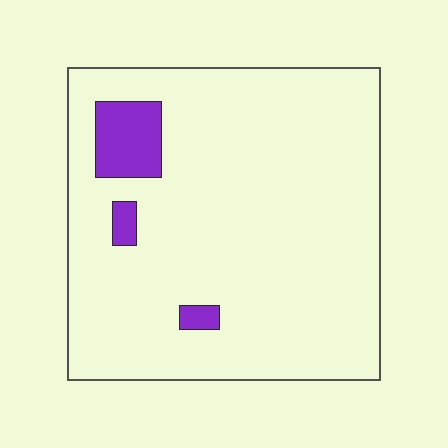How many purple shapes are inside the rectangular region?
3.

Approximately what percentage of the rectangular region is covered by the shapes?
Approximately 5%.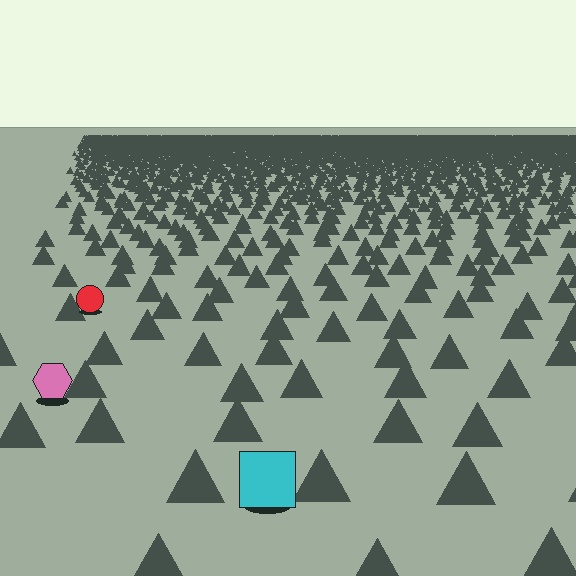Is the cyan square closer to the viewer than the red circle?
Yes. The cyan square is closer — you can tell from the texture gradient: the ground texture is coarser near it.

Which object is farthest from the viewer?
The red circle is farthest from the viewer. It appears smaller and the ground texture around it is denser.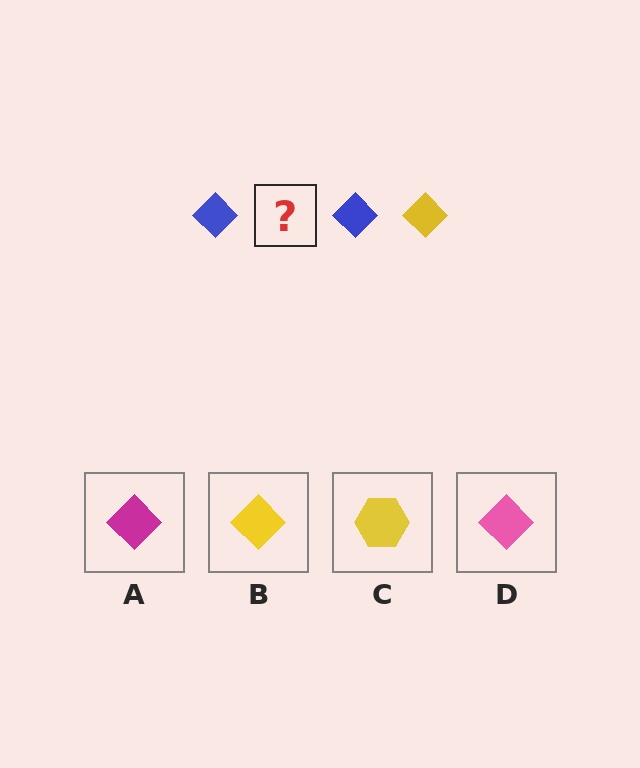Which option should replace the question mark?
Option B.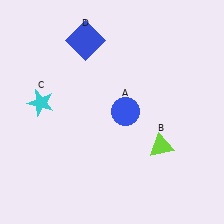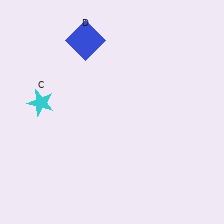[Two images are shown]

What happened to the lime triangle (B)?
The lime triangle (B) was removed in Image 2. It was in the bottom-right area of Image 1.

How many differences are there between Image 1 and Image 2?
There are 2 differences between the two images.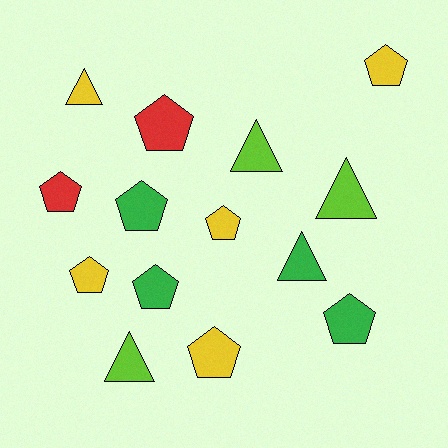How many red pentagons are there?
There are 2 red pentagons.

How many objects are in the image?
There are 14 objects.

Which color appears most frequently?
Yellow, with 5 objects.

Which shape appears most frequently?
Pentagon, with 9 objects.